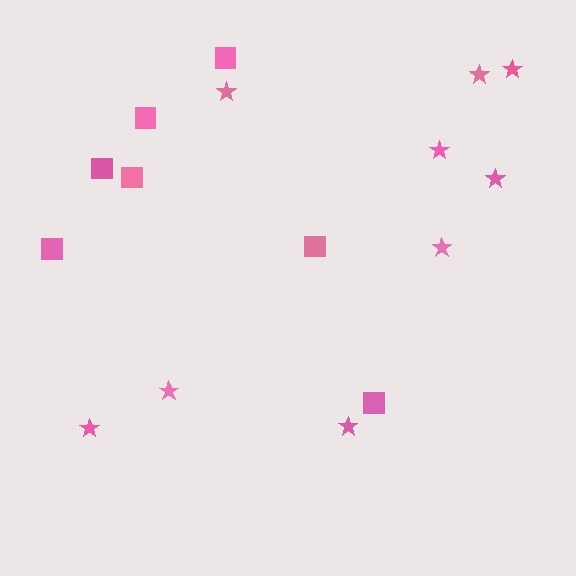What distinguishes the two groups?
There are 2 groups: one group of stars (9) and one group of squares (7).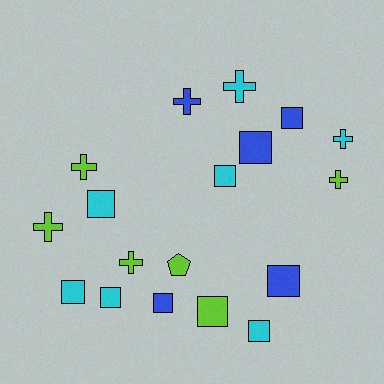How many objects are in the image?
There are 18 objects.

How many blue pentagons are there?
There are no blue pentagons.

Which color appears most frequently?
Cyan, with 7 objects.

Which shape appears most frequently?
Square, with 10 objects.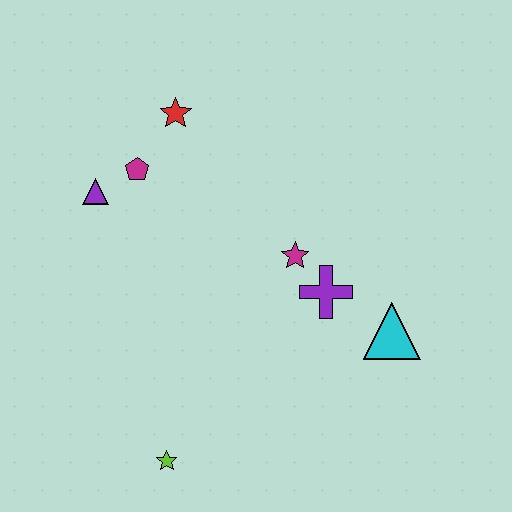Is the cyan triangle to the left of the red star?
No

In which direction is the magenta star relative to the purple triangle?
The magenta star is to the right of the purple triangle.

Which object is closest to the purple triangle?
The magenta pentagon is closest to the purple triangle.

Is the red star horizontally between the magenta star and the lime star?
Yes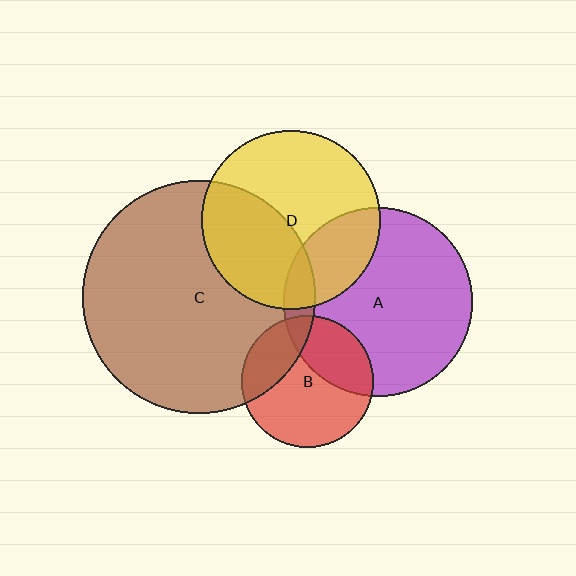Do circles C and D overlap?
Yes.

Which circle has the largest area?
Circle C (brown).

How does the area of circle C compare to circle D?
Approximately 1.7 times.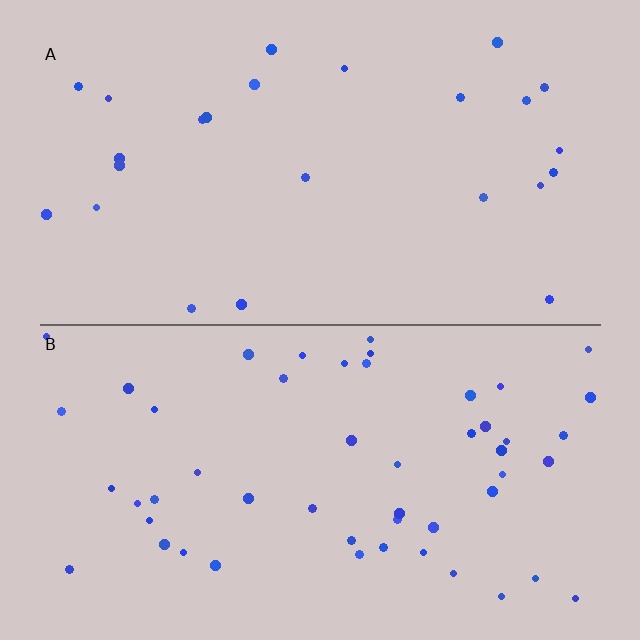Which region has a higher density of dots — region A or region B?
B (the bottom).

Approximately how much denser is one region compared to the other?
Approximately 2.1× — region B over region A.